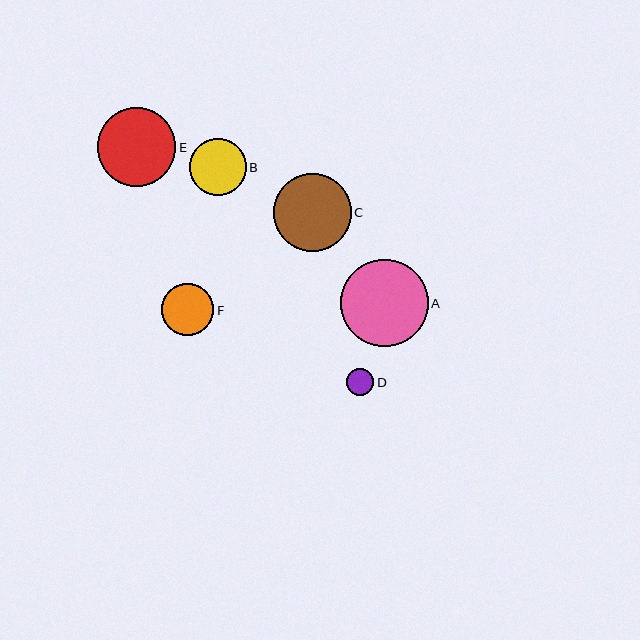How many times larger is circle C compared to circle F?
Circle C is approximately 1.5 times the size of circle F.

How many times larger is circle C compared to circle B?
Circle C is approximately 1.4 times the size of circle B.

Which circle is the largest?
Circle A is the largest with a size of approximately 87 pixels.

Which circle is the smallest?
Circle D is the smallest with a size of approximately 27 pixels.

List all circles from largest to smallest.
From largest to smallest: A, E, C, B, F, D.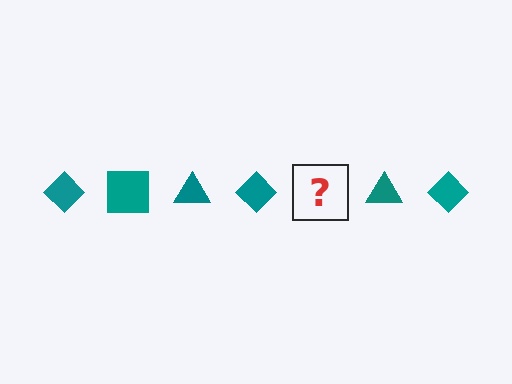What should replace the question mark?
The question mark should be replaced with a teal square.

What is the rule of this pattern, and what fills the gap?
The rule is that the pattern cycles through diamond, square, triangle shapes in teal. The gap should be filled with a teal square.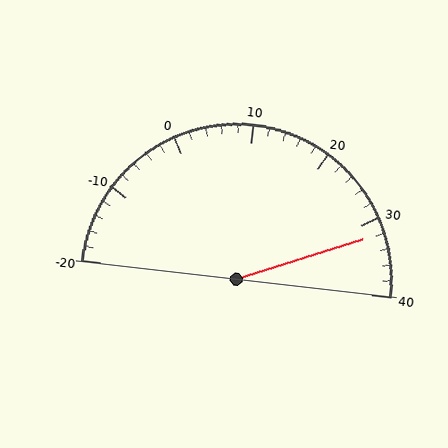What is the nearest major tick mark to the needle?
The nearest major tick mark is 30.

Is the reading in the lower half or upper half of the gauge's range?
The reading is in the upper half of the range (-20 to 40).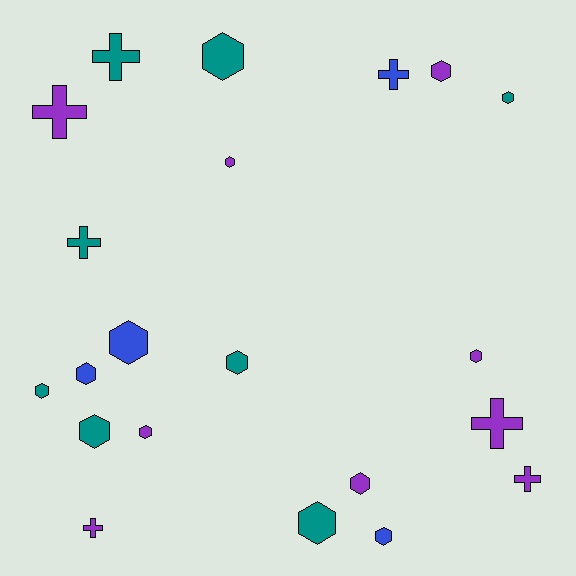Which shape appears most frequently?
Hexagon, with 14 objects.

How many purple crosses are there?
There are 4 purple crosses.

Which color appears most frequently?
Purple, with 9 objects.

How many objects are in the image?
There are 21 objects.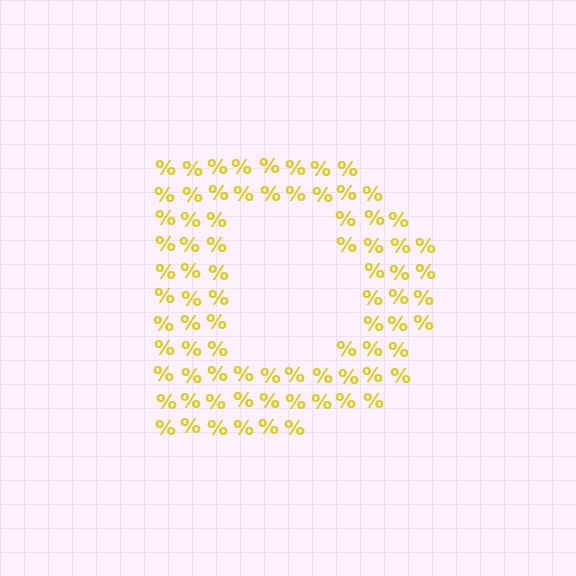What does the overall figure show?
The overall figure shows the letter D.